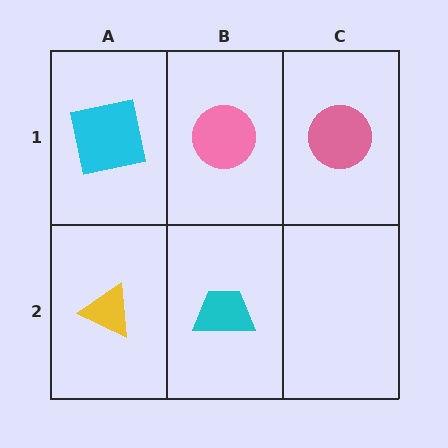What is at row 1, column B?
A pink circle.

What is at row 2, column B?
A cyan trapezoid.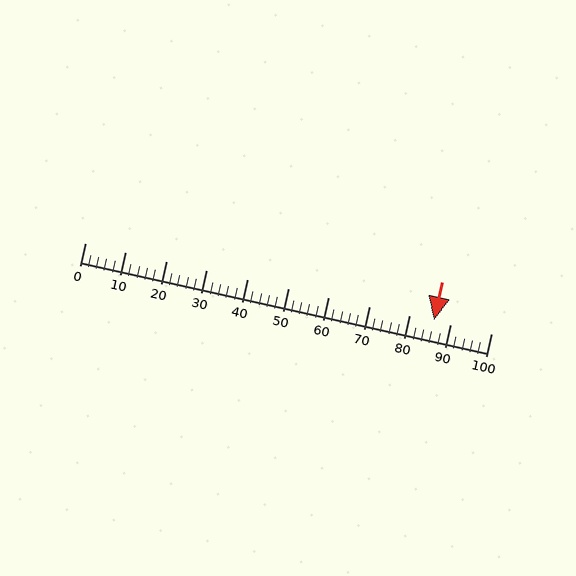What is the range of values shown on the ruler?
The ruler shows values from 0 to 100.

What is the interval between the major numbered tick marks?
The major tick marks are spaced 10 units apart.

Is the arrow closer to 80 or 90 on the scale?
The arrow is closer to 90.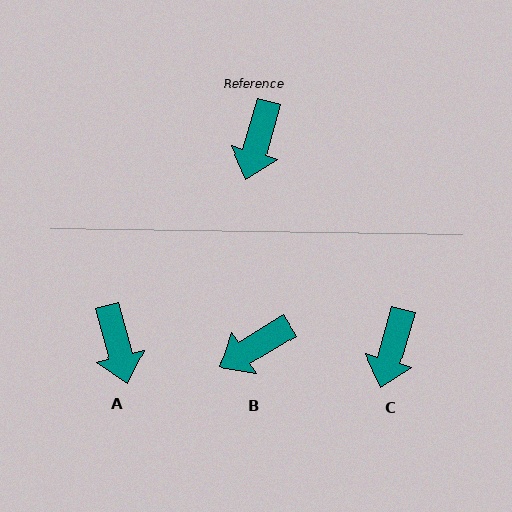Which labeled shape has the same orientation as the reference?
C.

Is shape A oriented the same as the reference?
No, it is off by about 31 degrees.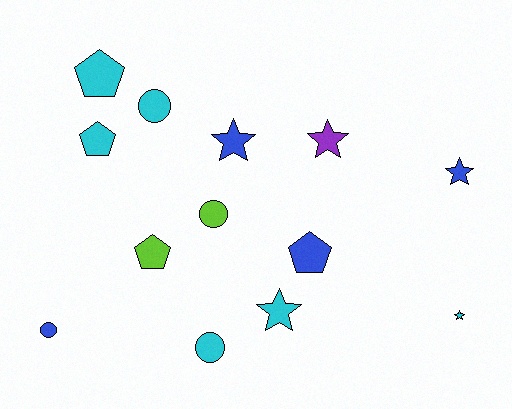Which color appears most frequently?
Cyan, with 6 objects.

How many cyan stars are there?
There are 2 cyan stars.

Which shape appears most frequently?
Star, with 5 objects.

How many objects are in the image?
There are 13 objects.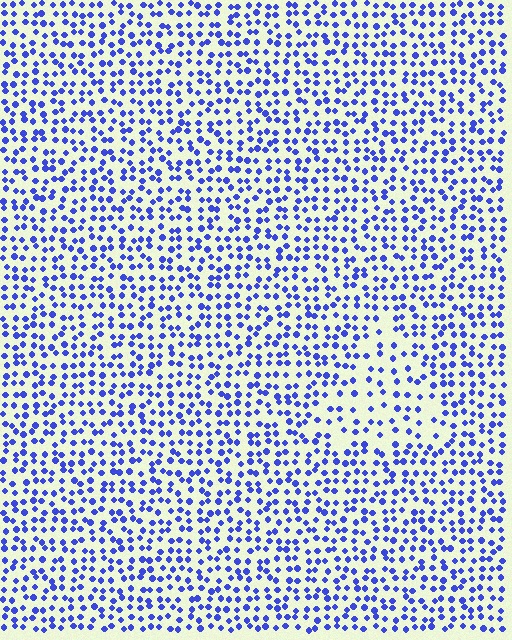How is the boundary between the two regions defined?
The boundary is defined by a change in element density (approximately 1.8x ratio). All elements are the same color, size, and shape.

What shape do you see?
I see a triangle.